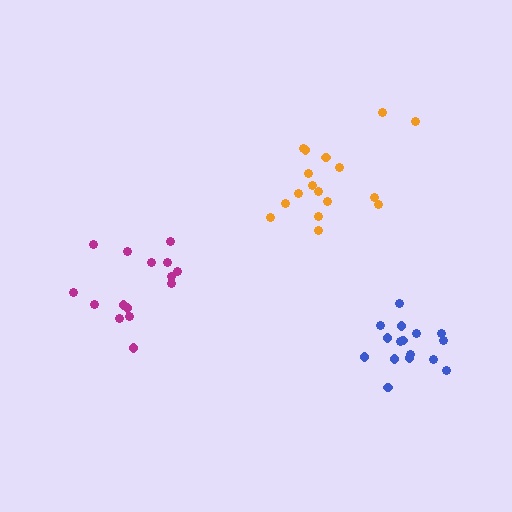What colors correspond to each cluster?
The clusters are colored: magenta, blue, orange.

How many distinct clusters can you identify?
There are 3 distinct clusters.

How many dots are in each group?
Group 1: 15 dots, Group 2: 16 dots, Group 3: 17 dots (48 total).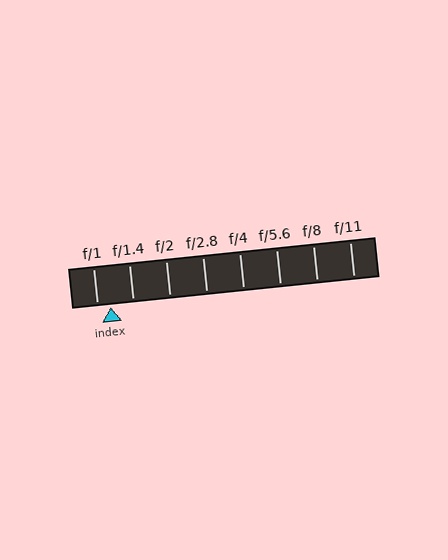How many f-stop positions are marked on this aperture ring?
There are 8 f-stop positions marked.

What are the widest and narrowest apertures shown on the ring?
The widest aperture shown is f/1 and the narrowest is f/11.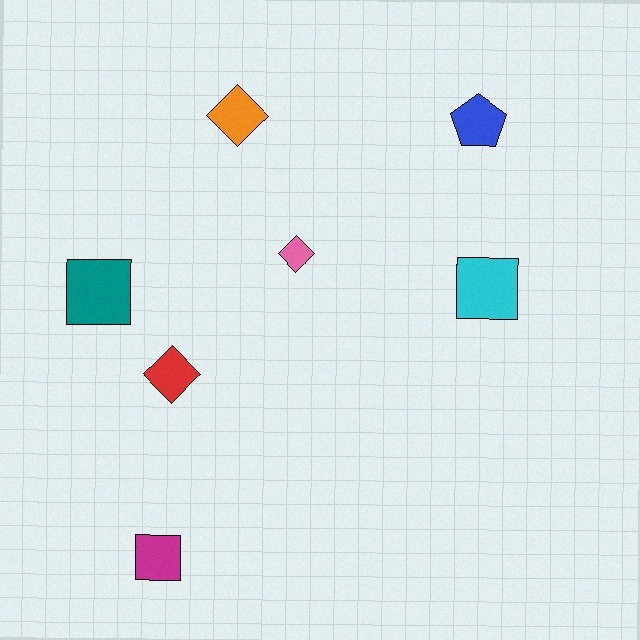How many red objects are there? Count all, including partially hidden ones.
There is 1 red object.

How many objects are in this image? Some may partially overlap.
There are 7 objects.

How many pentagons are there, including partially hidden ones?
There is 1 pentagon.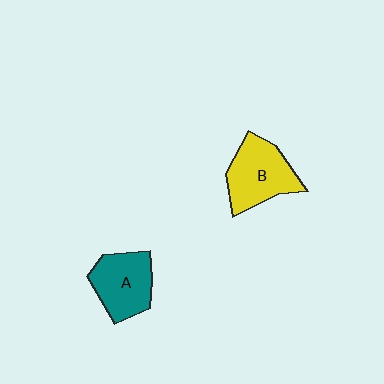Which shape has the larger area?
Shape B (yellow).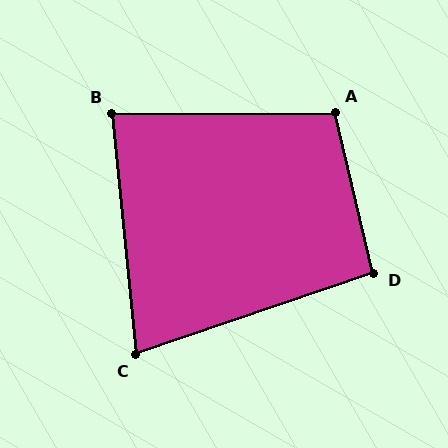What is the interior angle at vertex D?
Approximately 95 degrees (obtuse).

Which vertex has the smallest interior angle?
C, at approximately 77 degrees.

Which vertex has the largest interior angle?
A, at approximately 103 degrees.